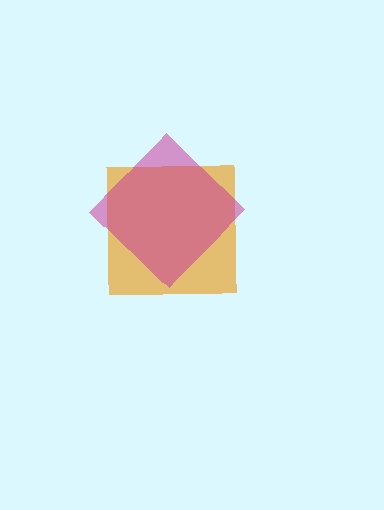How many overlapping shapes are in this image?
There are 2 overlapping shapes in the image.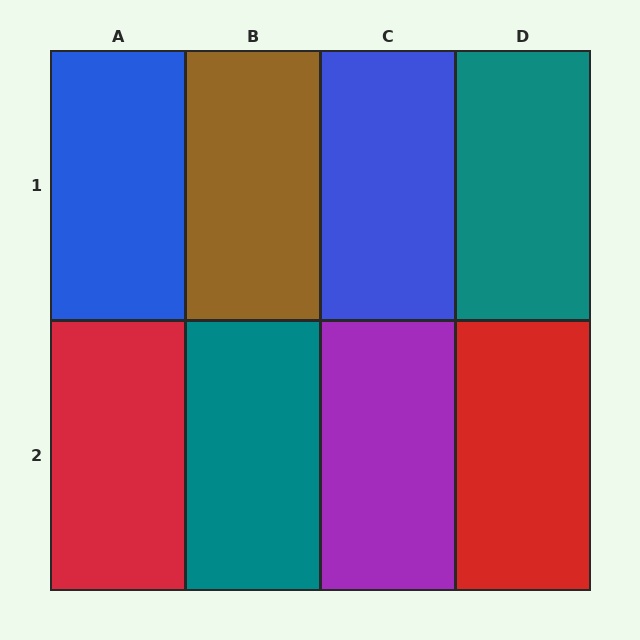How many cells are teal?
2 cells are teal.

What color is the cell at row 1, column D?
Teal.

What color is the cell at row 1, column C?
Blue.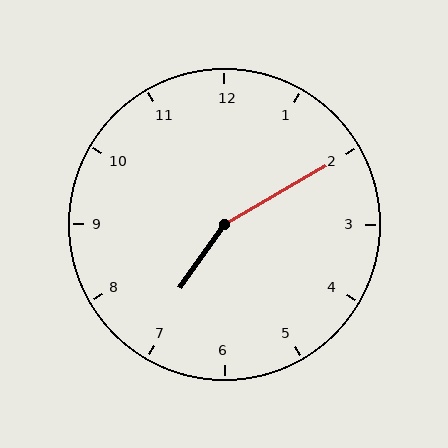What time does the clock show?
7:10.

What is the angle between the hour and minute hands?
Approximately 155 degrees.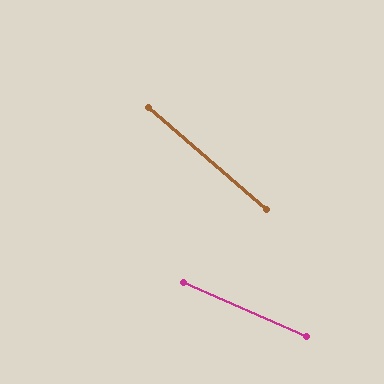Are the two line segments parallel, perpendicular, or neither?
Neither parallel nor perpendicular — they differ by about 17°.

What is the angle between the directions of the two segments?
Approximately 17 degrees.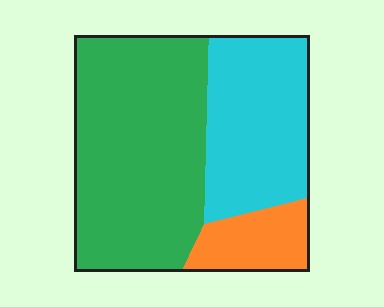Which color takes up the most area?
Green, at roughly 55%.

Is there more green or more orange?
Green.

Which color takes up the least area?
Orange, at roughly 15%.